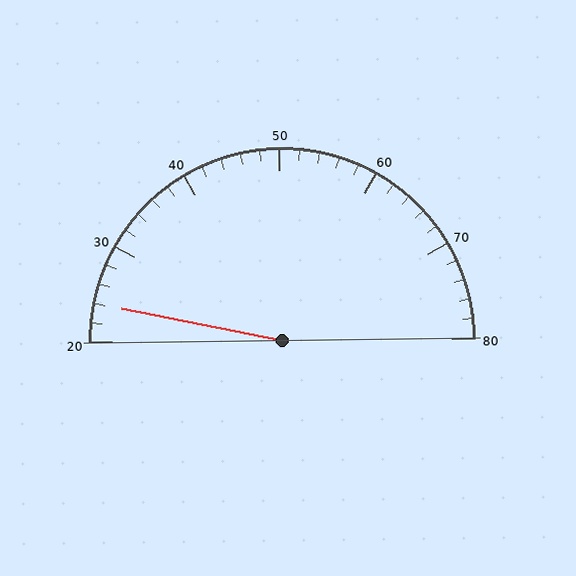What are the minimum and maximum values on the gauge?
The gauge ranges from 20 to 80.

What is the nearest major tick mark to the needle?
The nearest major tick mark is 20.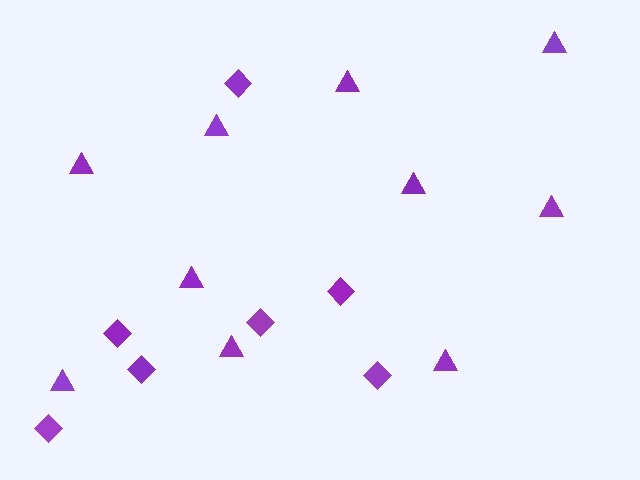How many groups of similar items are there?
There are 2 groups: one group of triangles (10) and one group of diamonds (7).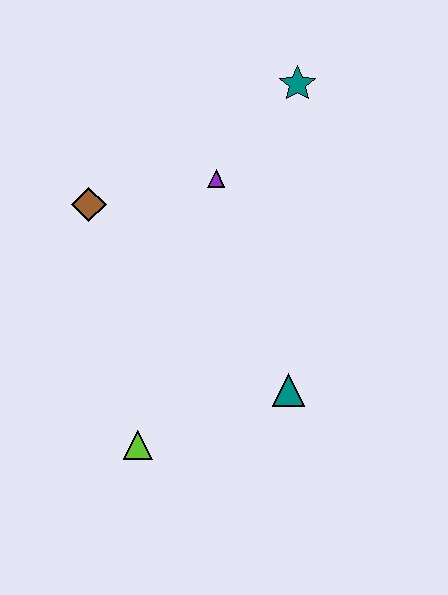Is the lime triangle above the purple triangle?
No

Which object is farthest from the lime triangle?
The teal star is farthest from the lime triangle.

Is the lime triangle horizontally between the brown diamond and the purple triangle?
Yes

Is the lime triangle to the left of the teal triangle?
Yes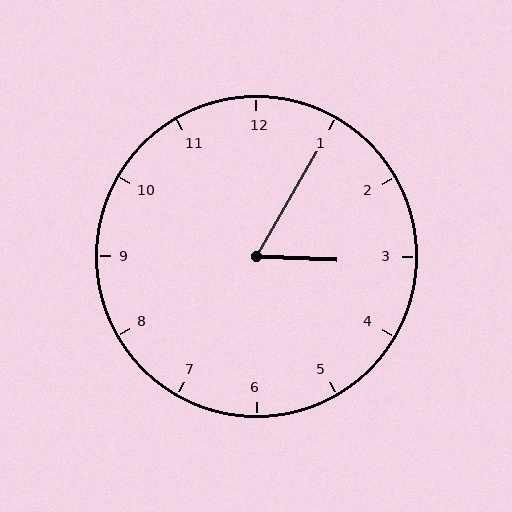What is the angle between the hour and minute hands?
Approximately 62 degrees.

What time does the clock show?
3:05.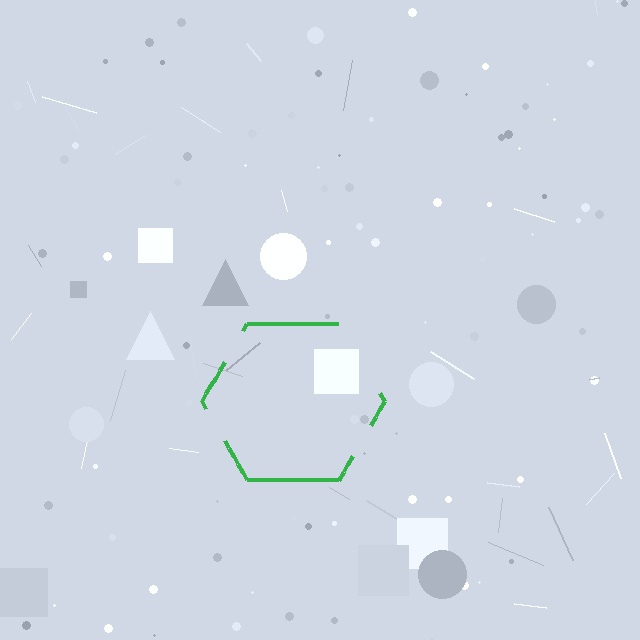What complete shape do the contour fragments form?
The contour fragments form a hexagon.